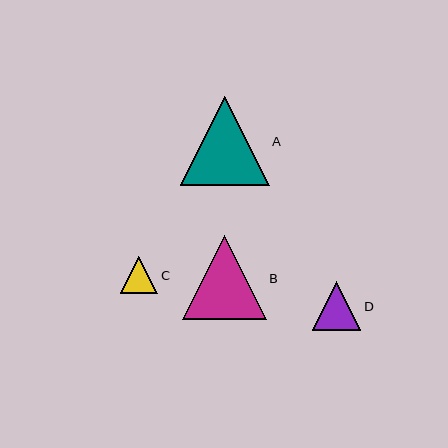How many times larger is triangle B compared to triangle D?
Triangle B is approximately 1.7 times the size of triangle D.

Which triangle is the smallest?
Triangle C is the smallest with a size of approximately 37 pixels.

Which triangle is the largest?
Triangle A is the largest with a size of approximately 89 pixels.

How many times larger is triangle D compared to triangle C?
Triangle D is approximately 1.3 times the size of triangle C.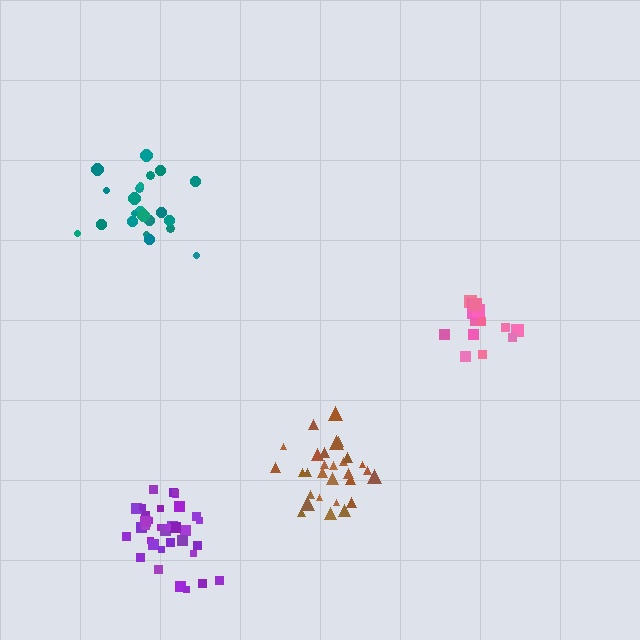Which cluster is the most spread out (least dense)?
Teal.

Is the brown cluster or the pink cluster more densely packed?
Brown.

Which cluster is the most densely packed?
Purple.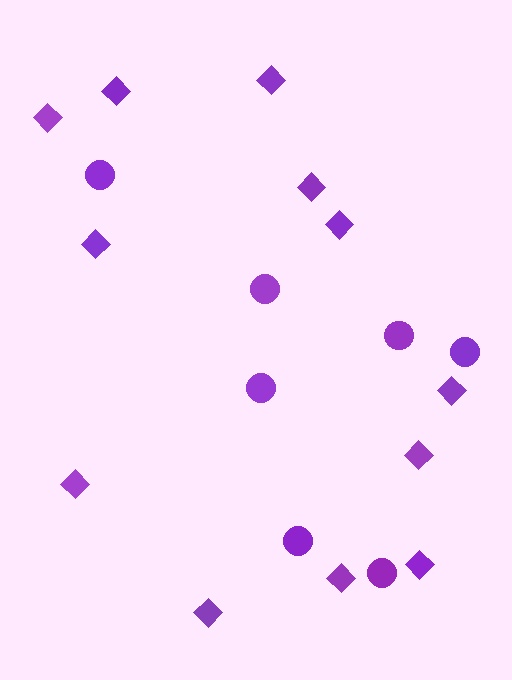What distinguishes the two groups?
There are 2 groups: one group of circles (7) and one group of diamonds (12).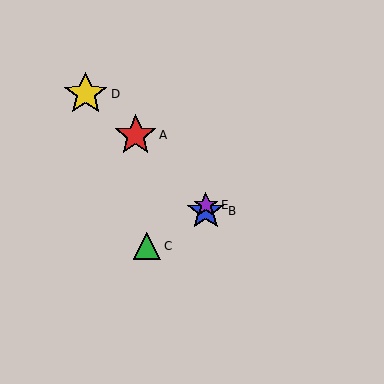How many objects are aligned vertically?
2 objects (B, E) are aligned vertically.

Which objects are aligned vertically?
Objects B, E are aligned vertically.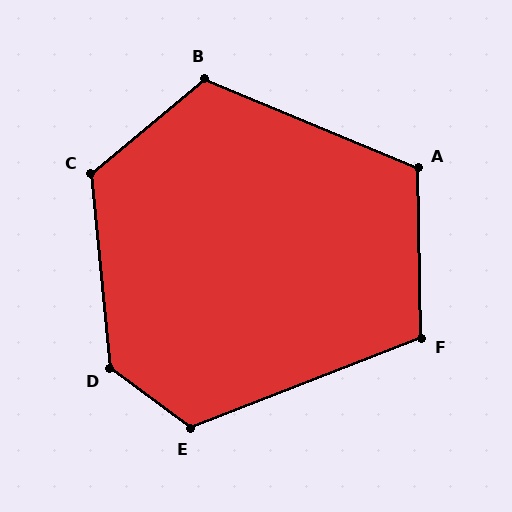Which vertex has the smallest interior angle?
F, at approximately 110 degrees.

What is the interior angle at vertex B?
Approximately 118 degrees (obtuse).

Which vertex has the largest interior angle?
D, at approximately 132 degrees.